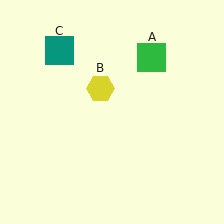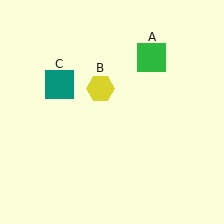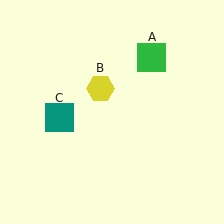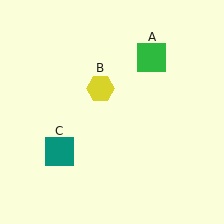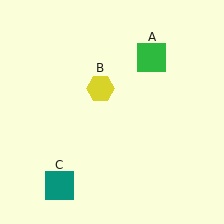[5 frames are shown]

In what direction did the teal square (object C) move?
The teal square (object C) moved down.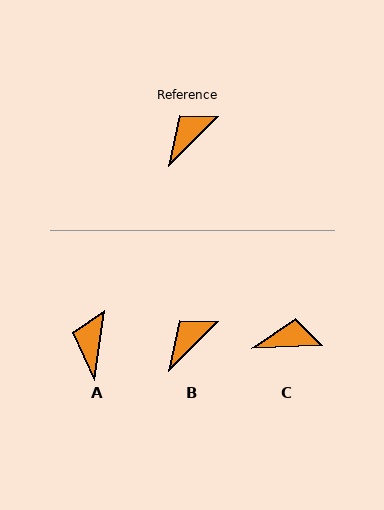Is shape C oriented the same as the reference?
No, it is off by about 44 degrees.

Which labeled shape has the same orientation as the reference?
B.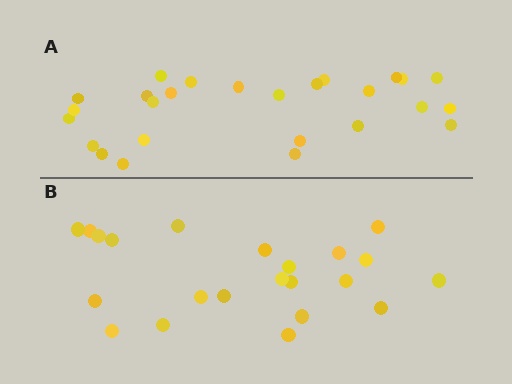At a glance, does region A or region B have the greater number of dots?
Region A (the top region) has more dots.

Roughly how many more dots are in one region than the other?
Region A has about 4 more dots than region B.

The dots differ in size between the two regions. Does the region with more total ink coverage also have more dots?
No. Region B has more total ink coverage because its dots are larger, but region A actually contains more individual dots. Total area can be misleading — the number of items is what matters here.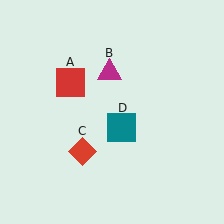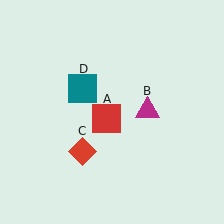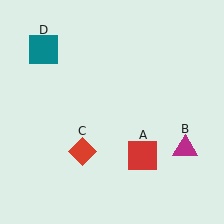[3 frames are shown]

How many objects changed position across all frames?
3 objects changed position: red square (object A), magenta triangle (object B), teal square (object D).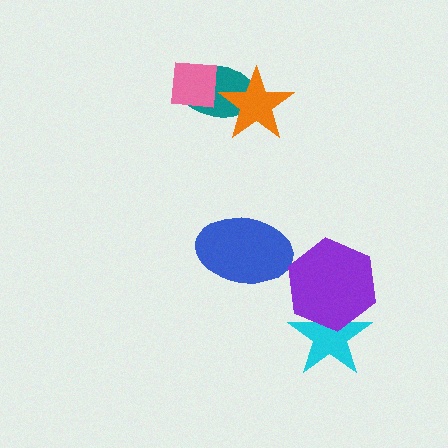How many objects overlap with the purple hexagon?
1 object overlaps with the purple hexagon.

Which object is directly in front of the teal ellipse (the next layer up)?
The pink square is directly in front of the teal ellipse.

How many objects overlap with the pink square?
1 object overlaps with the pink square.